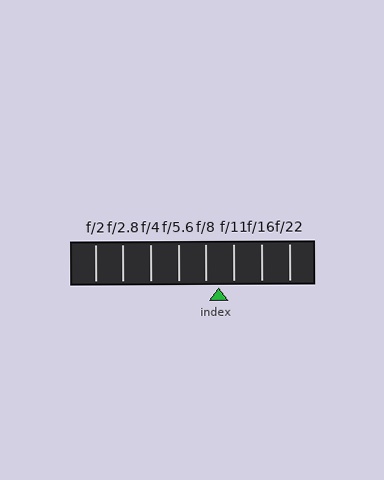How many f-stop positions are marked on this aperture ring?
There are 8 f-stop positions marked.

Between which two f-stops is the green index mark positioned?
The index mark is between f/8 and f/11.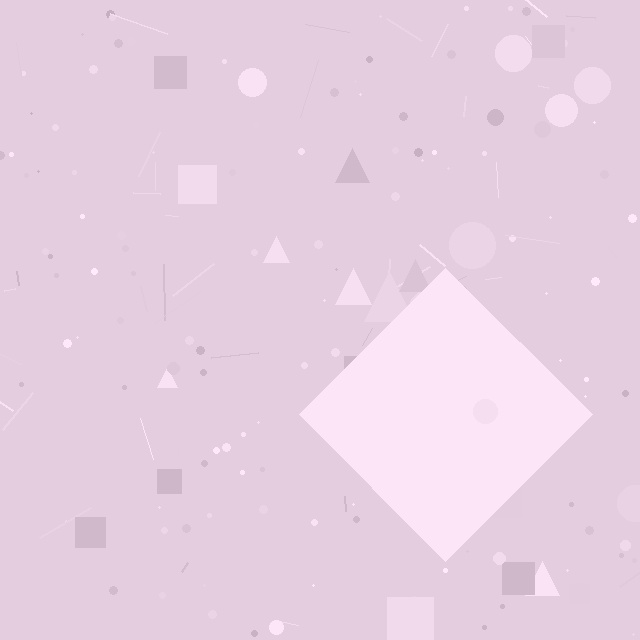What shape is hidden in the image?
A diamond is hidden in the image.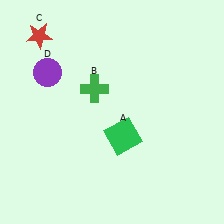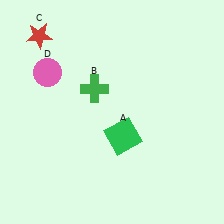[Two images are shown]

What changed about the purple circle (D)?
In Image 1, D is purple. In Image 2, it changed to pink.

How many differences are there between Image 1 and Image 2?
There is 1 difference between the two images.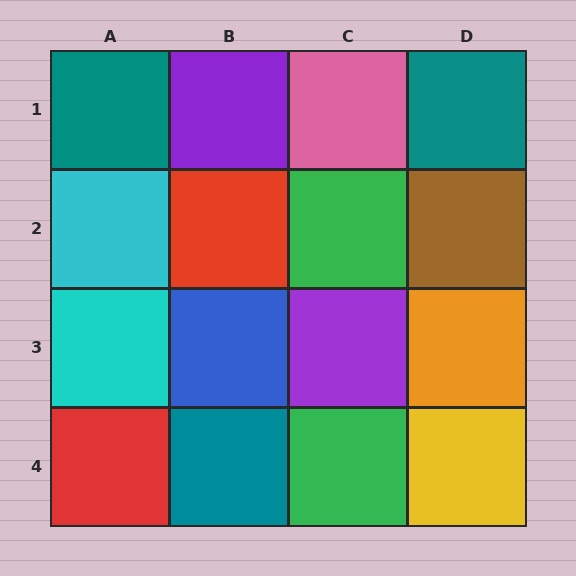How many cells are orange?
1 cell is orange.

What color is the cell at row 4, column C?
Green.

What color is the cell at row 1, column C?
Pink.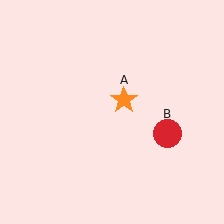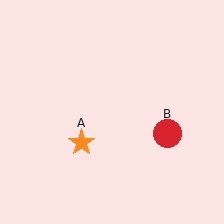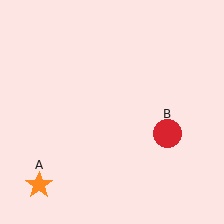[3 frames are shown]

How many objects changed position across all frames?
1 object changed position: orange star (object A).